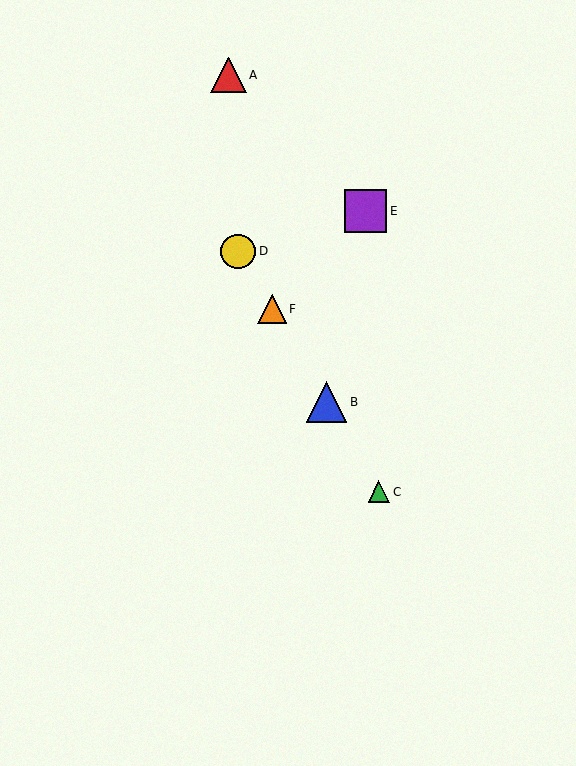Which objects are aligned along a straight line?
Objects B, C, D, F are aligned along a straight line.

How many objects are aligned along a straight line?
4 objects (B, C, D, F) are aligned along a straight line.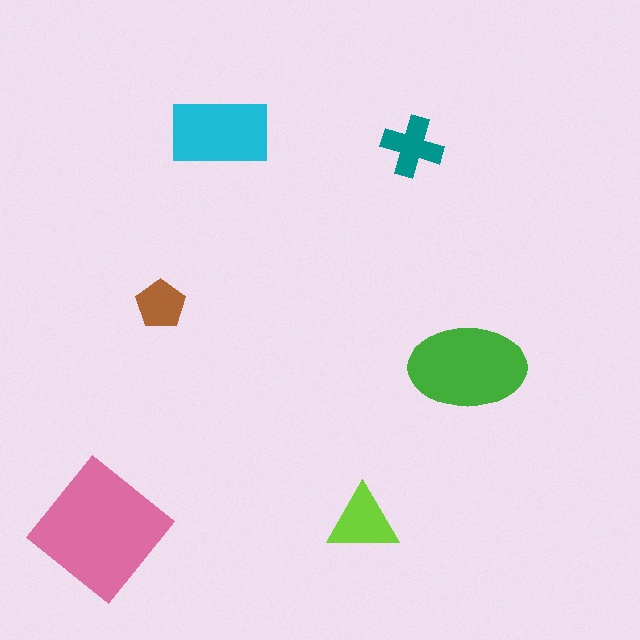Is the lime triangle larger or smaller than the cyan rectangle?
Smaller.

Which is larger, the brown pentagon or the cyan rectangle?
The cyan rectangle.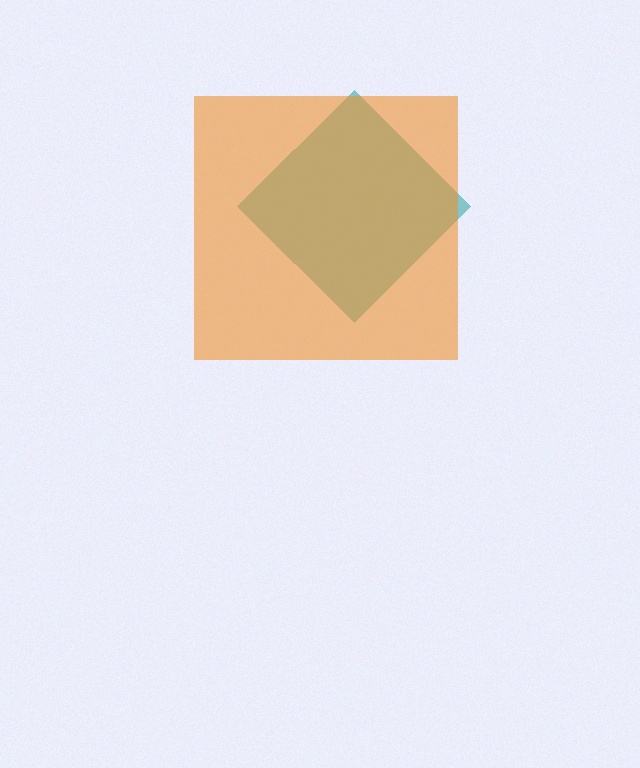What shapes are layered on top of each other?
The layered shapes are: a teal diamond, an orange square.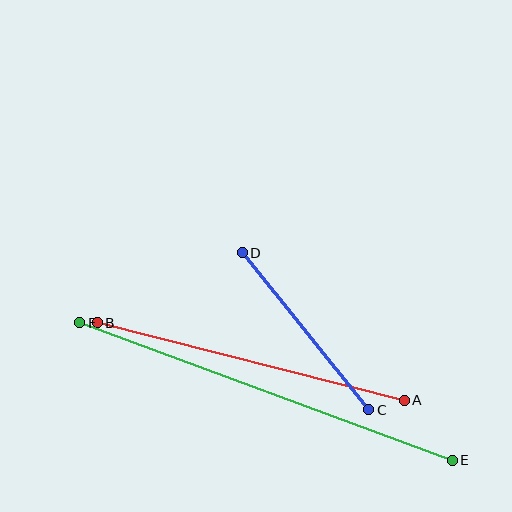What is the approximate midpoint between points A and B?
The midpoint is at approximately (251, 361) pixels.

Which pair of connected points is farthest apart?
Points E and F are farthest apart.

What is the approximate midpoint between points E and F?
The midpoint is at approximately (266, 392) pixels.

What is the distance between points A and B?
The distance is approximately 317 pixels.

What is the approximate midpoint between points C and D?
The midpoint is at approximately (305, 331) pixels.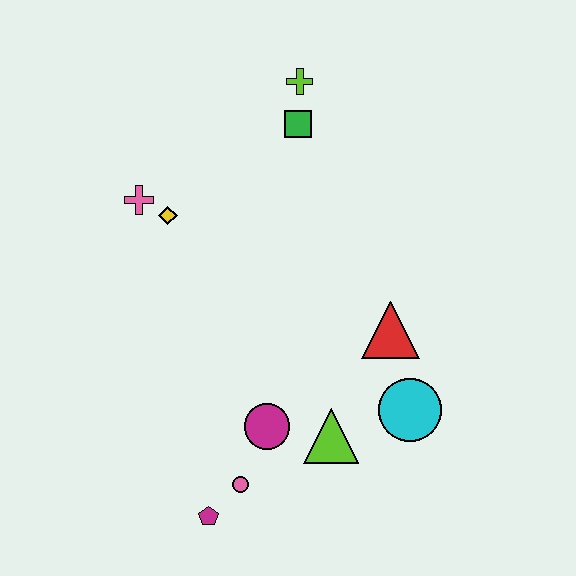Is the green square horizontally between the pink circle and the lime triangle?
Yes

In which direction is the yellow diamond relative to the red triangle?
The yellow diamond is to the left of the red triangle.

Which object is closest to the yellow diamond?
The pink cross is closest to the yellow diamond.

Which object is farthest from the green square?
The magenta pentagon is farthest from the green square.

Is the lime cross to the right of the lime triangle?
No